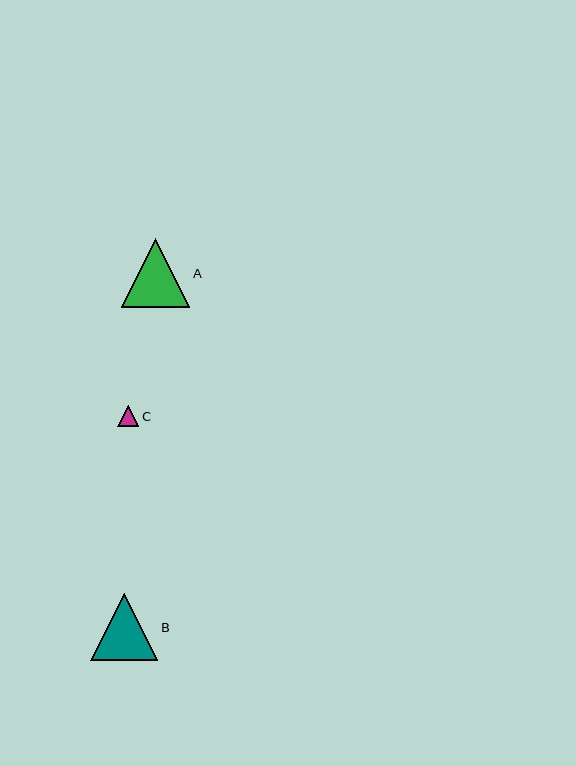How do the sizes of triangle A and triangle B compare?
Triangle A and triangle B are approximately the same size.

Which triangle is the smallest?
Triangle C is the smallest with a size of approximately 21 pixels.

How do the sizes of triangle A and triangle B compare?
Triangle A and triangle B are approximately the same size.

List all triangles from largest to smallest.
From largest to smallest: A, B, C.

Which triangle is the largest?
Triangle A is the largest with a size of approximately 68 pixels.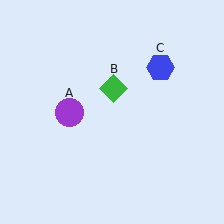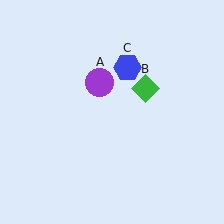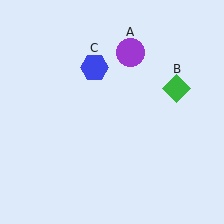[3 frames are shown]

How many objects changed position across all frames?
3 objects changed position: purple circle (object A), green diamond (object B), blue hexagon (object C).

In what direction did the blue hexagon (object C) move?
The blue hexagon (object C) moved left.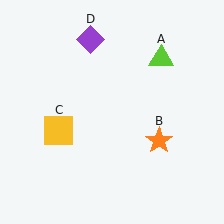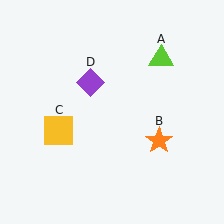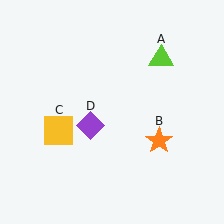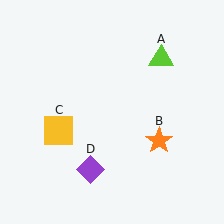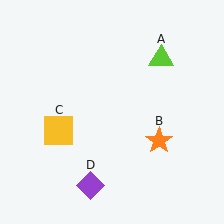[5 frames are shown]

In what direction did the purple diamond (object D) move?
The purple diamond (object D) moved down.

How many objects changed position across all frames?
1 object changed position: purple diamond (object D).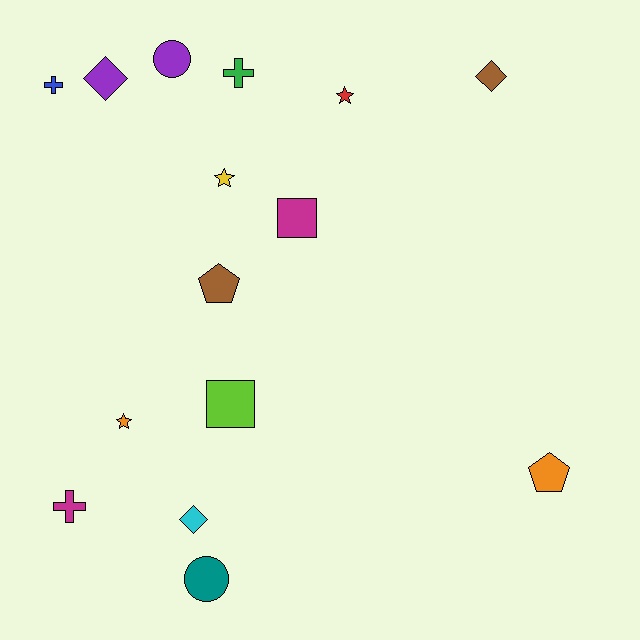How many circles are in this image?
There are 2 circles.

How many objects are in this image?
There are 15 objects.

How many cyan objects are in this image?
There is 1 cyan object.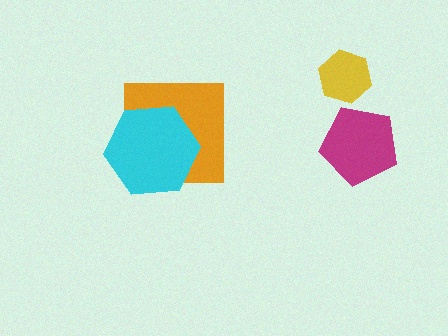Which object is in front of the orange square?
The cyan hexagon is in front of the orange square.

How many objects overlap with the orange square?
1 object overlaps with the orange square.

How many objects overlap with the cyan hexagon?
1 object overlaps with the cyan hexagon.